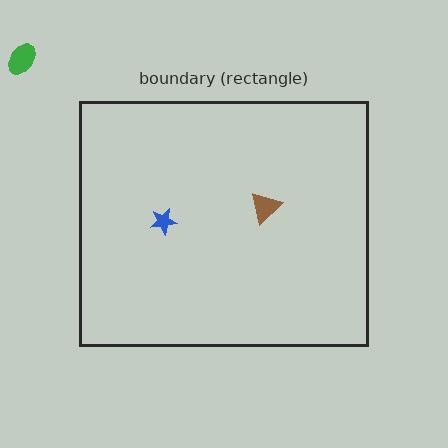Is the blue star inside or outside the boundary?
Inside.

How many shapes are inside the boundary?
2 inside, 1 outside.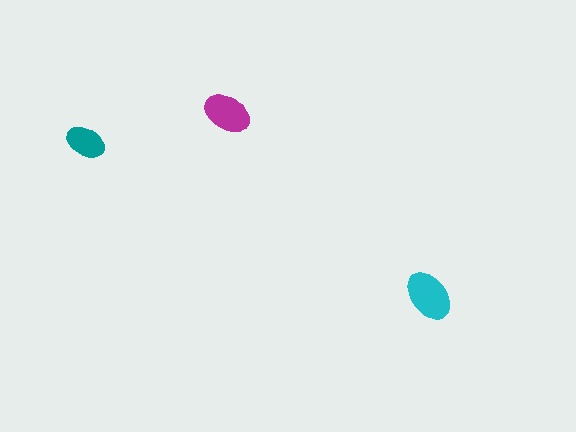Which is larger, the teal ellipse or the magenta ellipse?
The magenta one.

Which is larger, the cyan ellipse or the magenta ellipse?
The cyan one.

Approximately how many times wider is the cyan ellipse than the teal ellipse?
About 1.5 times wider.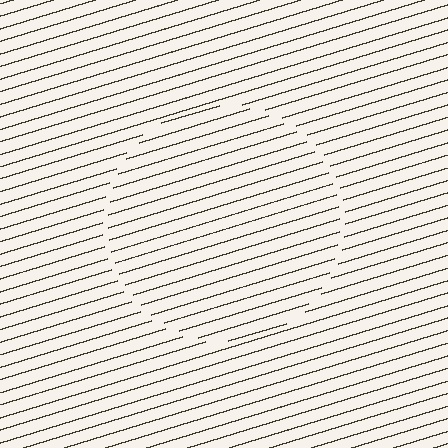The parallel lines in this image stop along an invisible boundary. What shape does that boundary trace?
An illusory circle. The interior of the shape contains the same grating, shifted by half a period — the contour is defined by the phase discontinuity where line-ends from the inner and outer gratings abut.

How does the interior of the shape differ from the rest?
The interior of the shape contains the same grating, shifted by half a period — the contour is defined by the phase discontinuity where line-ends from the inner and outer gratings abut.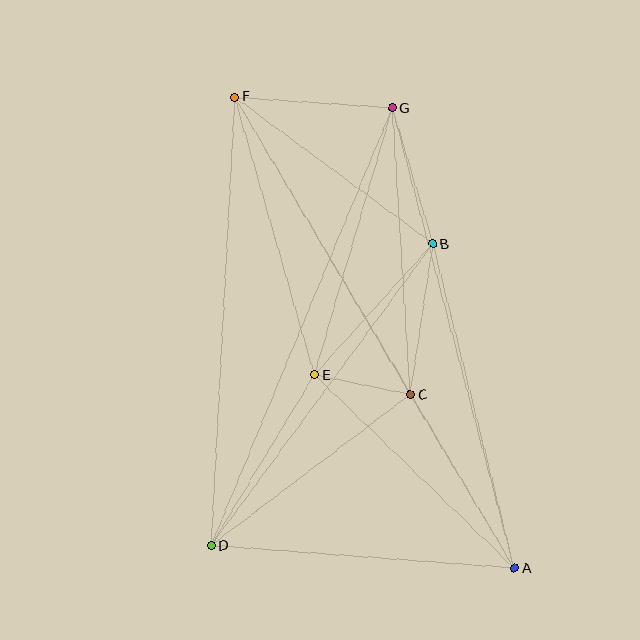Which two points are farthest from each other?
Points A and F are farthest from each other.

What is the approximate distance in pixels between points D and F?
The distance between D and F is approximately 449 pixels.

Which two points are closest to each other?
Points C and E are closest to each other.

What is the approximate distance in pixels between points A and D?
The distance between A and D is approximately 304 pixels.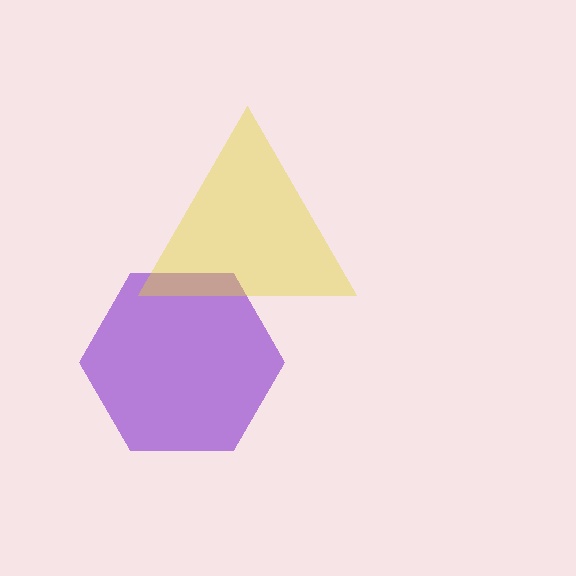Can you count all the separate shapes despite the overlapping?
Yes, there are 2 separate shapes.